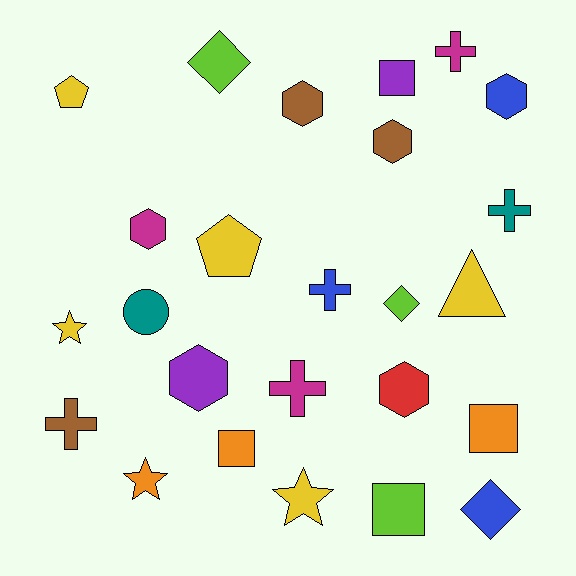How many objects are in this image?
There are 25 objects.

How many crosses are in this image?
There are 5 crosses.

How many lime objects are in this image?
There are 3 lime objects.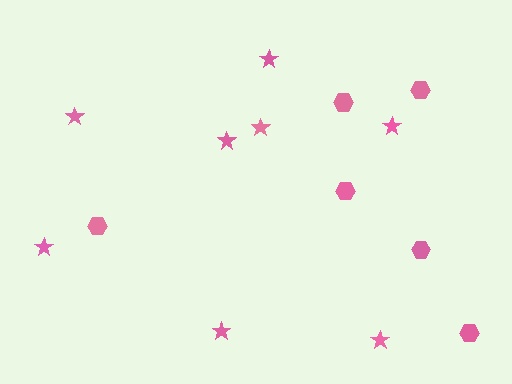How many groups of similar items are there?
There are 2 groups: one group of stars (8) and one group of hexagons (6).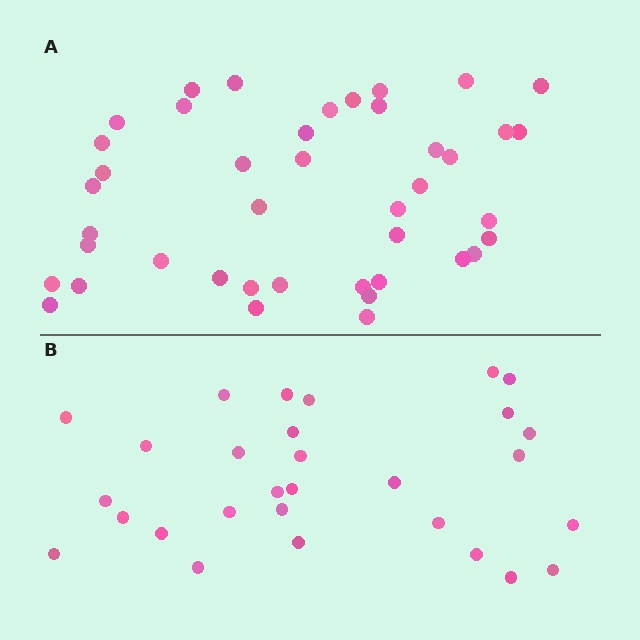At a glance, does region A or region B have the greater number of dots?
Region A (the top region) has more dots.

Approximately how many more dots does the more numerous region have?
Region A has approximately 15 more dots than region B.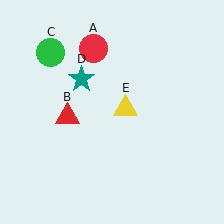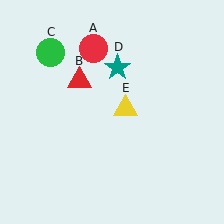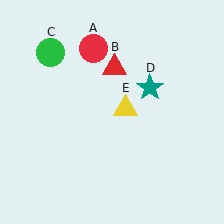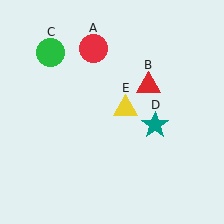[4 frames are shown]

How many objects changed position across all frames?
2 objects changed position: red triangle (object B), teal star (object D).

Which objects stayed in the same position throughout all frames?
Red circle (object A) and green circle (object C) and yellow triangle (object E) remained stationary.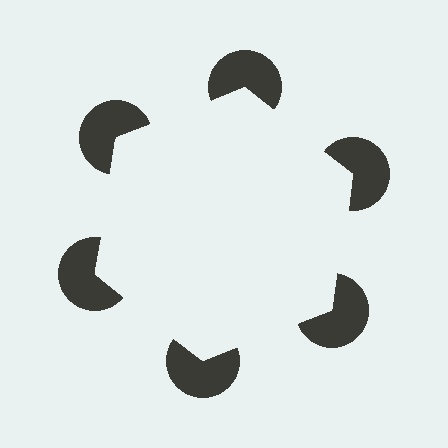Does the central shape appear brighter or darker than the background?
It typically appears slightly brighter than the background, even though no actual brightness change is drawn.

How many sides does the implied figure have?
6 sides.